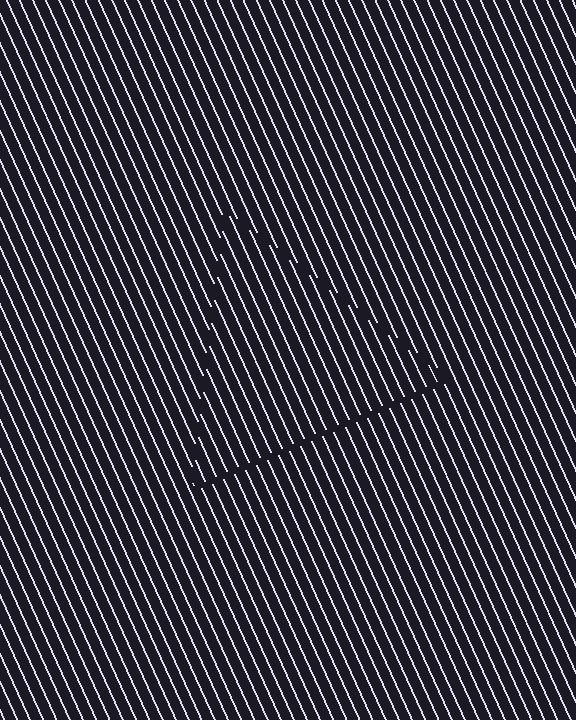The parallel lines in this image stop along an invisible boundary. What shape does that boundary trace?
An illusory triangle. The interior of the shape contains the same grating, shifted by half a period — the contour is defined by the phase discontinuity where line-ends from the inner and outer gratings abut.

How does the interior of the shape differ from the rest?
The interior of the shape contains the same grating, shifted by half a period — the contour is defined by the phase discontinuity where line-ends from the inner and outer gratings abut.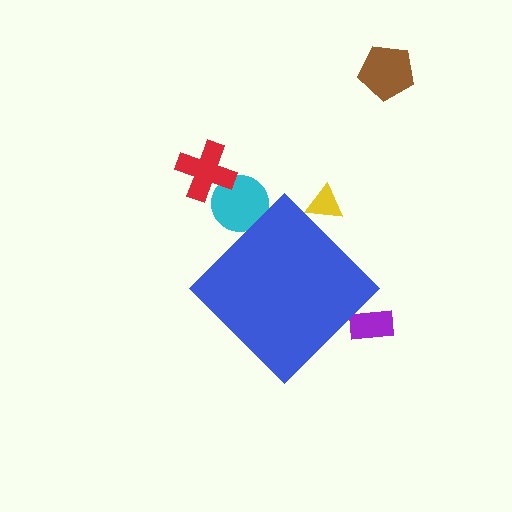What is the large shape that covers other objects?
A blue diamond.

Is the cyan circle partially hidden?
Yes, the cyan circle is partially hidden behind the blue diamond.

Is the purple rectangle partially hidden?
Yes, the purple rectangle is partially hidden behind the blue diamond.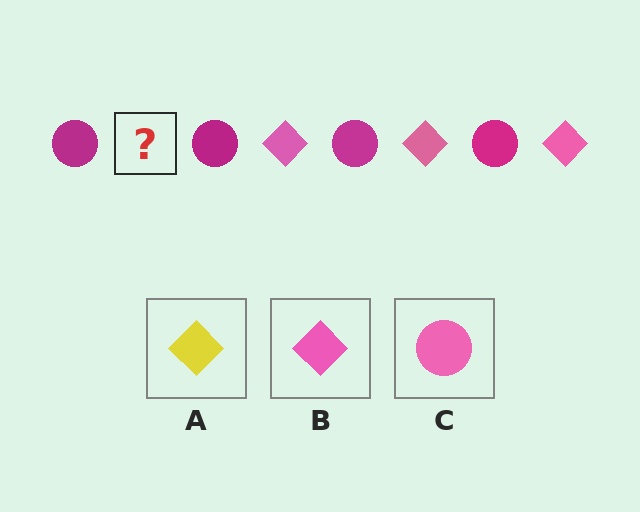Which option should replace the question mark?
Option B.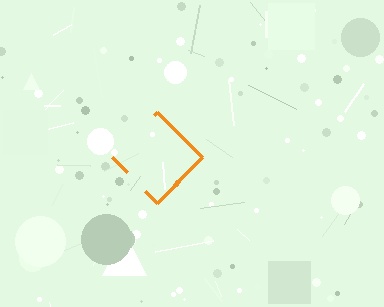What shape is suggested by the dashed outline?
The dashed outline suggests a diamond.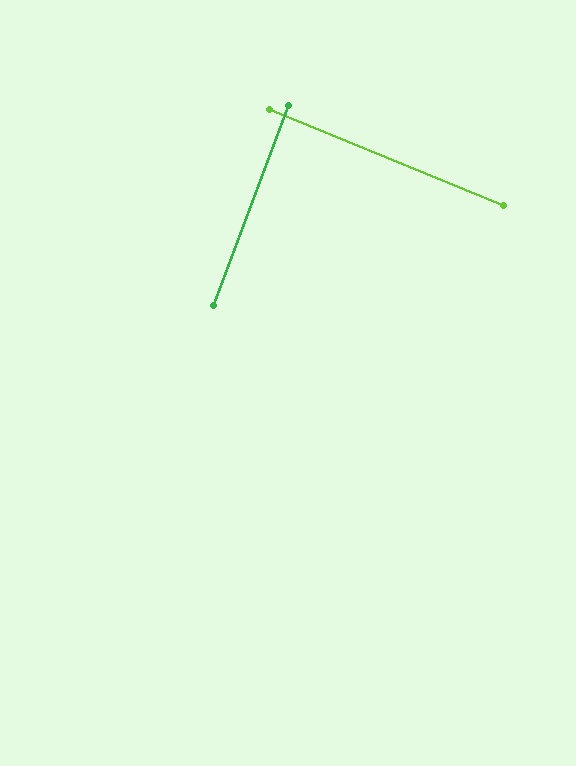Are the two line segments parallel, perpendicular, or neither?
Perpendicular — they meet at approximately 88°.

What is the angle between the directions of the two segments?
Approximately 88 degrees.